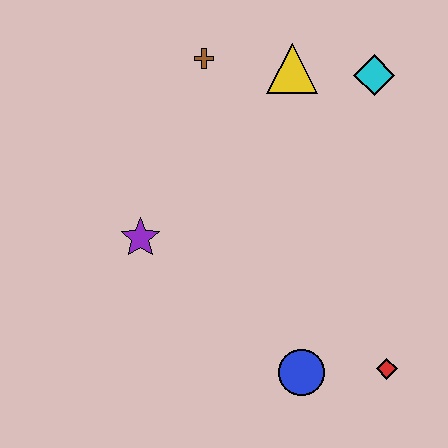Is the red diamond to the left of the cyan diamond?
No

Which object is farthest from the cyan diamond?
The blue circle is farthest from the cyan diamond.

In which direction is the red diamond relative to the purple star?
The red diamond is to the right of the purple star.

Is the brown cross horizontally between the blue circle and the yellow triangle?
No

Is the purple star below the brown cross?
Yes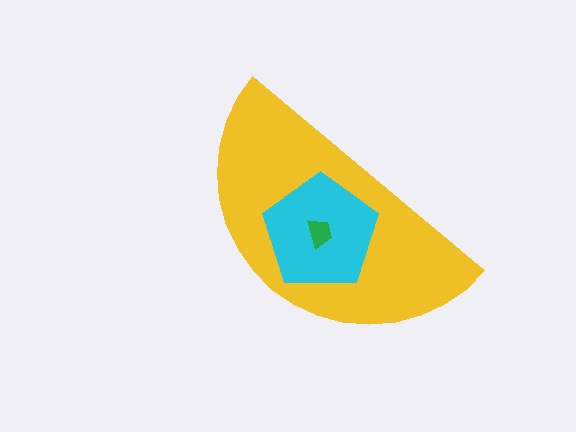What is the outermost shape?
The yellow semicircle.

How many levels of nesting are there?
3.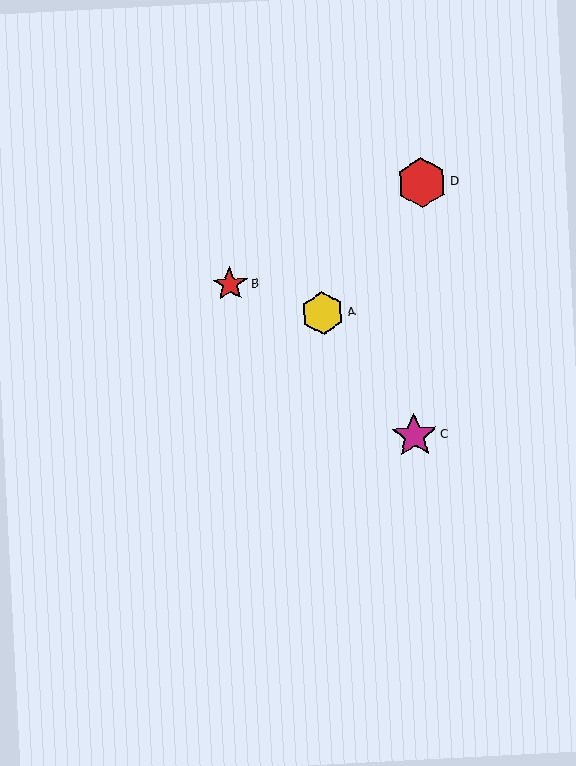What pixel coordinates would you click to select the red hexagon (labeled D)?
Click at (422, 183) to select the red hexagon D.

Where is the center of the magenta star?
The center of the magenta star is at (414, 436).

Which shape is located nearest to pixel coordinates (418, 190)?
The red hexagon (labeled D) at (422, 183) is nearest to that location.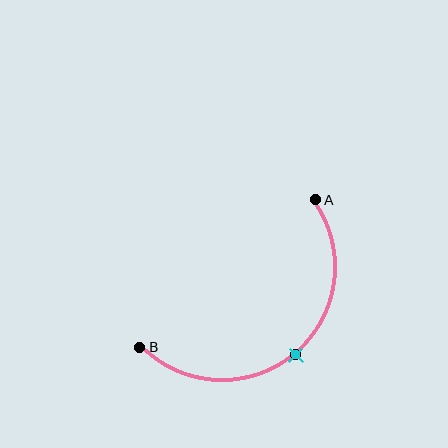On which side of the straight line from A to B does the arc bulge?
The arc bulges below and to the right of the straight line connecting A and B.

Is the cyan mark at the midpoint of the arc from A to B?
Yes. The cyan mark lies on the arc at equal arc-length from both A and B — it is the arc midpoint.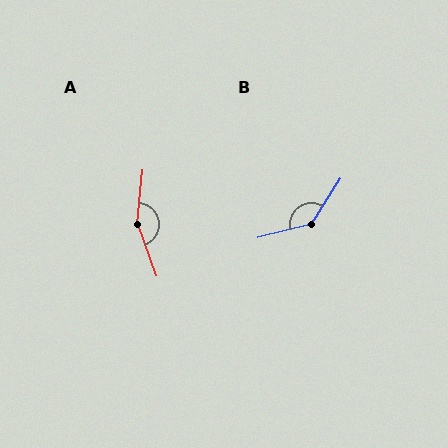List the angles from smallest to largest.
B (137°), A (154°).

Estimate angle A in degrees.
Approximately 154 degrees.